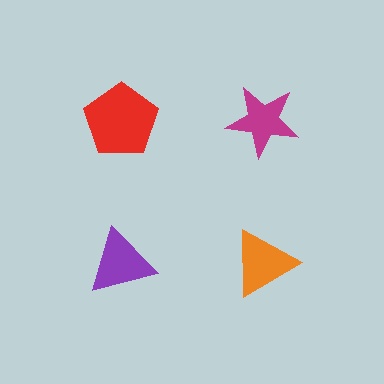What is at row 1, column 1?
A red pentagon.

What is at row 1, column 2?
A magenta star.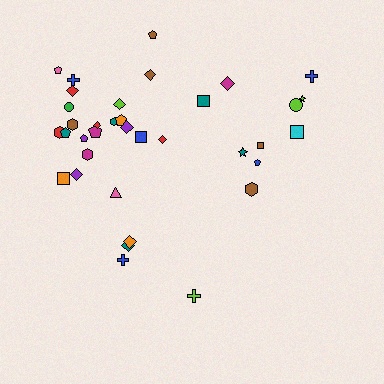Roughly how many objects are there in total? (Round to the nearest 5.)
Roughly 35 objects in total.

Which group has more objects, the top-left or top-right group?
The top-left group.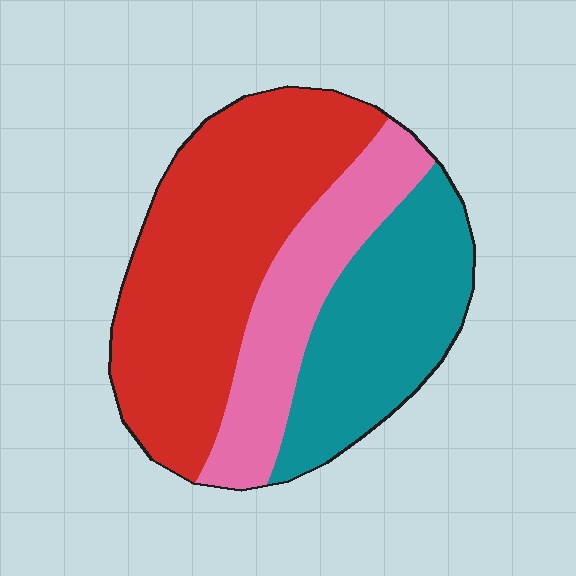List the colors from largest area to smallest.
From largest to smallest: red, teal, pink.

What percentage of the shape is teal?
Teal takes up about one third (1/3) of the shape.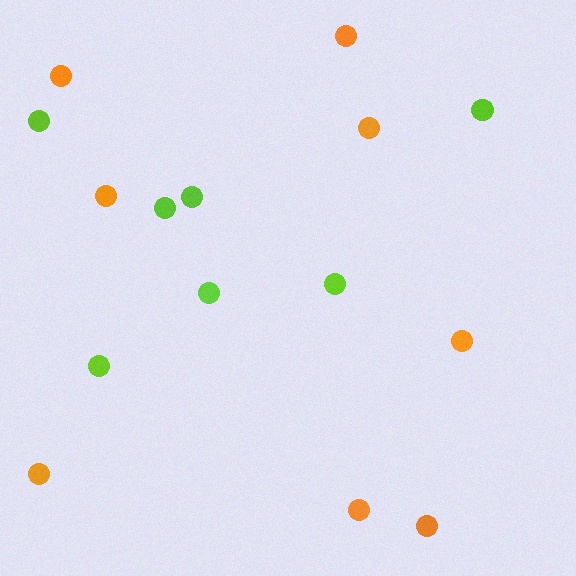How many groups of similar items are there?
There are 2 groups: one group of lime circles (7) and one group of orange circles (8).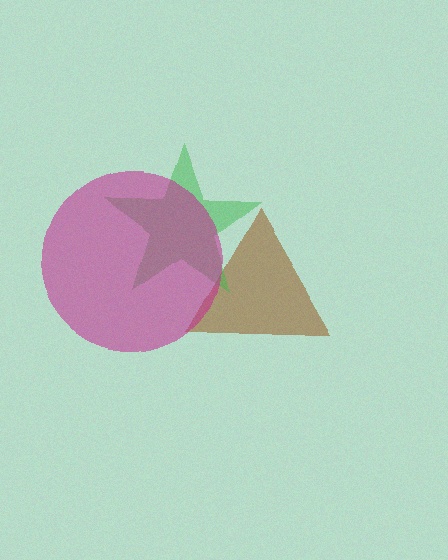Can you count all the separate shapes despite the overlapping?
Yes, there are 3 separate shapes.